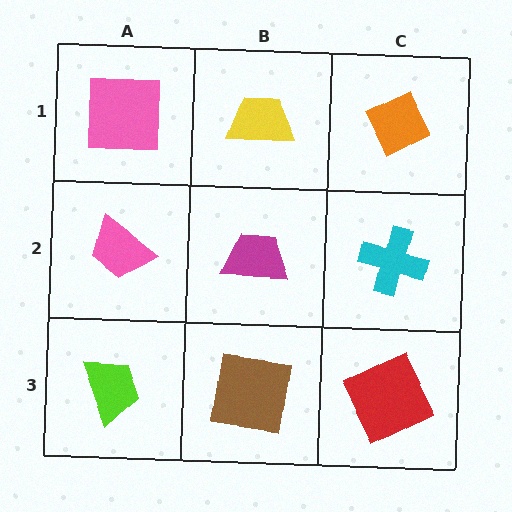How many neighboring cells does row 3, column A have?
2.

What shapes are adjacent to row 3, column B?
A magenta trapezoid (row 2, column B), a lime trapezoid (row 3, column A), a red square (row 3, column C).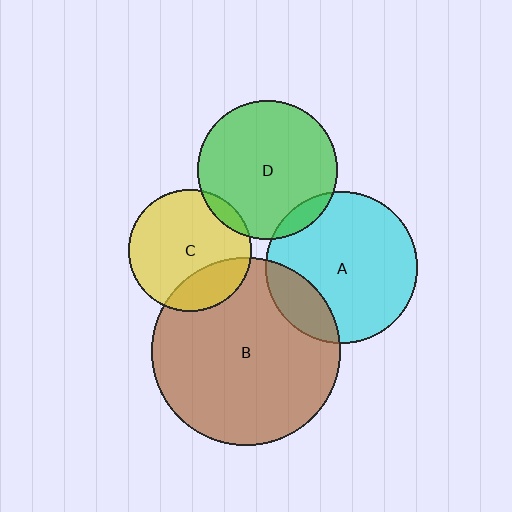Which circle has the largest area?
Circle B (brown).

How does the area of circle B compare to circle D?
Approximately 1.8 times.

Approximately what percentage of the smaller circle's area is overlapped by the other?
Approximately 10%.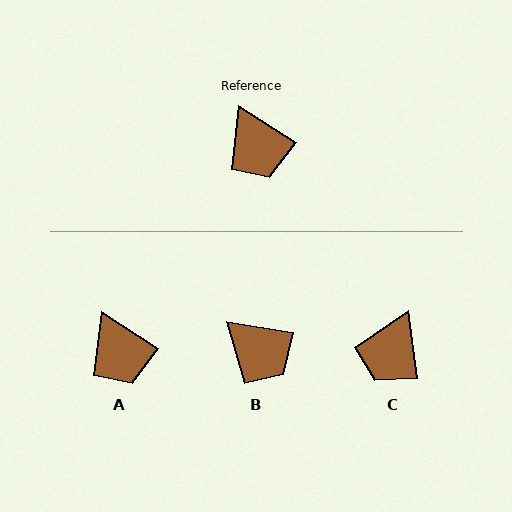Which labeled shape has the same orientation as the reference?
A.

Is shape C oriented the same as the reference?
No, it is off by about 49 degrees.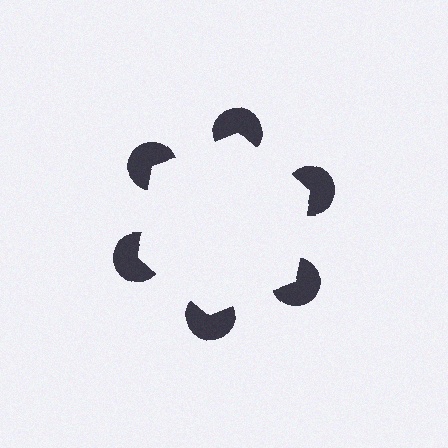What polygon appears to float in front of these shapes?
An illusory hexagon — its edges are inferred from the aligned wedge cuts in the pac-man discs, not physically drawn.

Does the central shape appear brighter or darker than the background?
It typically appears slightly brighter than the background, even though no actual brightness change is drawn.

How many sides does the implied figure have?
6 sides.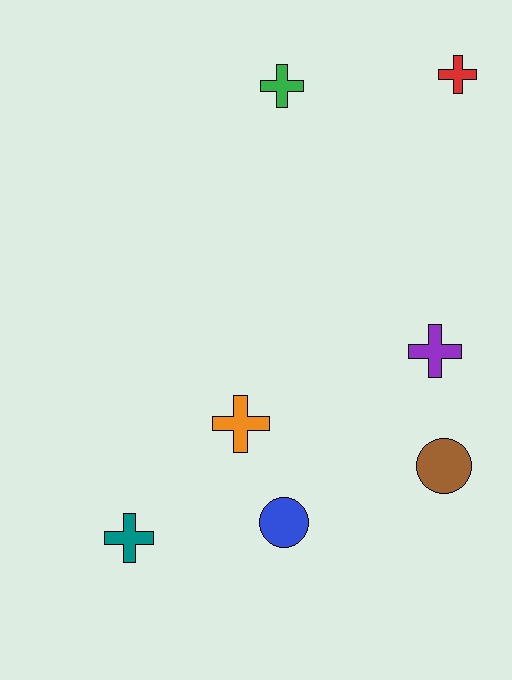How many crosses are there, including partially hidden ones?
There are 5 crosses.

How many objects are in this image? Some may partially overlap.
There are 7 objects.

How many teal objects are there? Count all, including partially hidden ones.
There is 1 teal object.